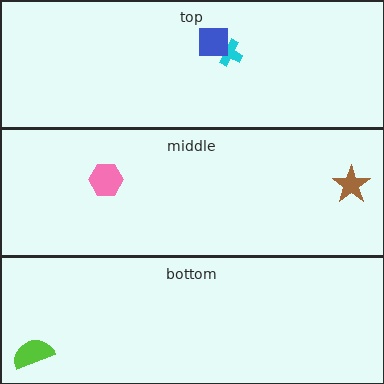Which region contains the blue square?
The top region.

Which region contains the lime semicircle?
The bottom region.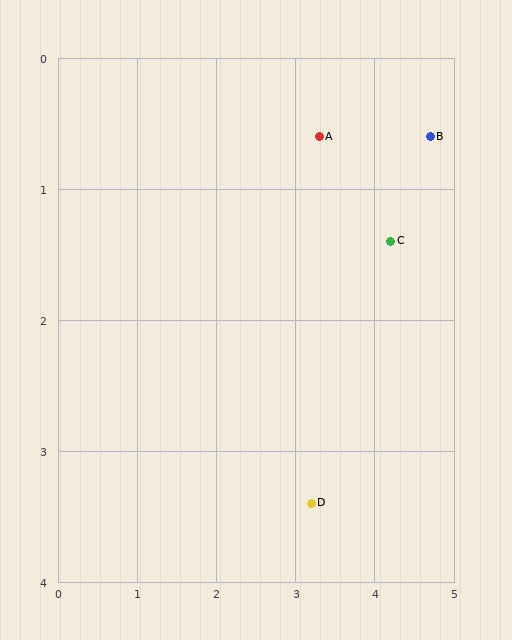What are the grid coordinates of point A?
Point A is at approximately (3.3, 0.6).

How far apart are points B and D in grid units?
Points B and D are about 3.2 grid units apart.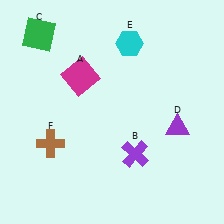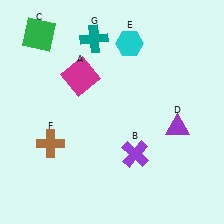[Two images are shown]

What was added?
A teal cross (G) was added in Image 2.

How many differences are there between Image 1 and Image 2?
There is 1 difference between the two images.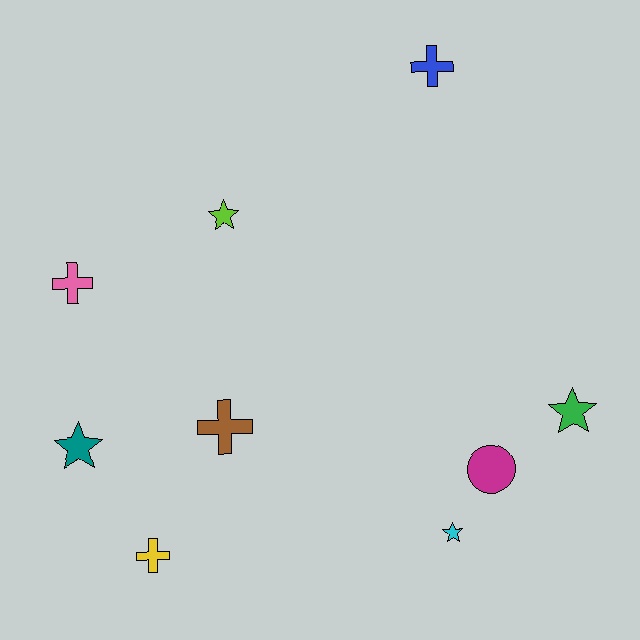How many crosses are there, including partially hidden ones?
There are 4 crosses.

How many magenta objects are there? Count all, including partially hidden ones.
There is 1 magenta object.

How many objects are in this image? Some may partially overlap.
There are 9 objects.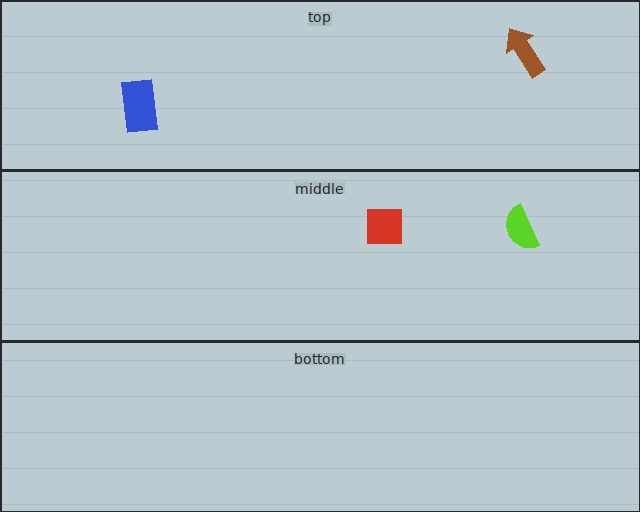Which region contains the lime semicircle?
The middle region.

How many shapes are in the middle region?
2.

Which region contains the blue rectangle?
The top region.